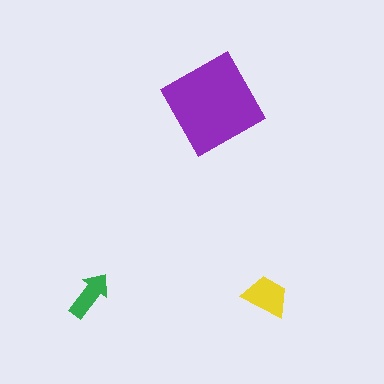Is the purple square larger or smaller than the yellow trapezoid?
Larger.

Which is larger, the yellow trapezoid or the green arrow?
The yellow trapezoid.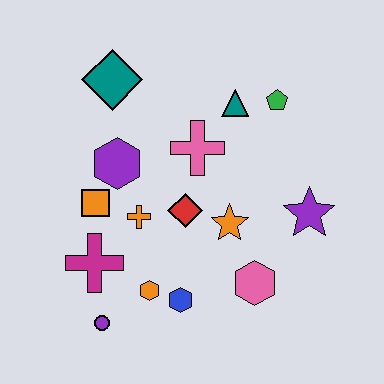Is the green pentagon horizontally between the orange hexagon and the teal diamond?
No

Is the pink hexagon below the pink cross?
Yes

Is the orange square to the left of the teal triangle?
Yes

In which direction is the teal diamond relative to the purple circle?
The teal diamond is above the purple circle.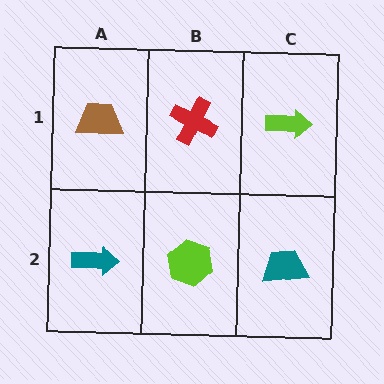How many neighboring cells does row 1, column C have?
2.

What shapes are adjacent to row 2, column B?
A red cross (row 1, column B), a teal arrow (row 2, column A), a teal trapezoid (row 2, column C).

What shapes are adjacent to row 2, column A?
A brown trapezoid (row 1, column A), a lime hexagon (row 2, column B).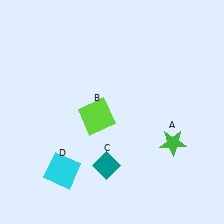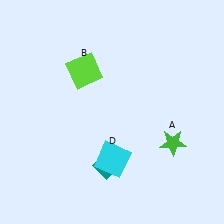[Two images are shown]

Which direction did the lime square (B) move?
The lime square (B) moved up.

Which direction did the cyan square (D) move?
The cyan square (D) moved right.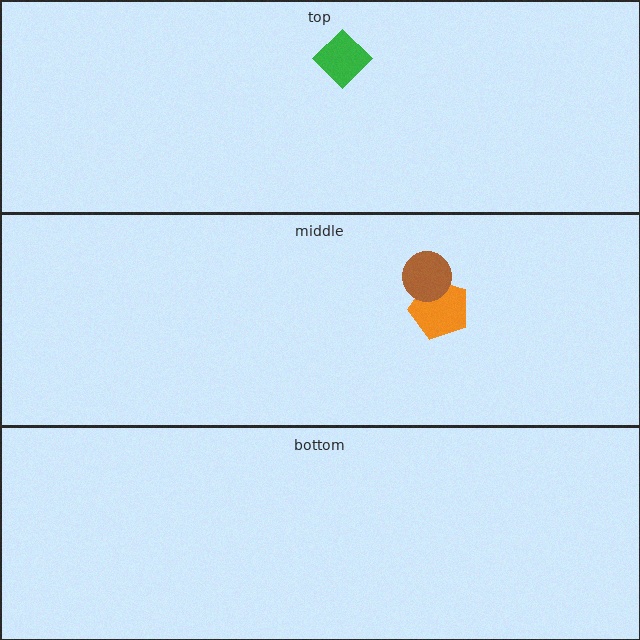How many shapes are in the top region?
1.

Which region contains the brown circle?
The middle region.